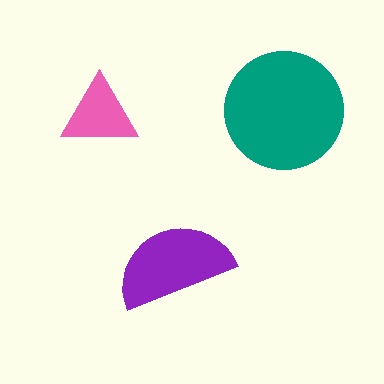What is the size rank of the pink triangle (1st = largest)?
3rd.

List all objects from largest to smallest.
The teal circle, the purple semicircle, the pink triangle.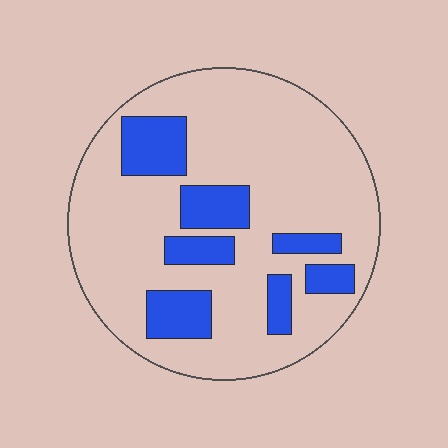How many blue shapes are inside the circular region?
7.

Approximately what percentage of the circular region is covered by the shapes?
Approximately 20%.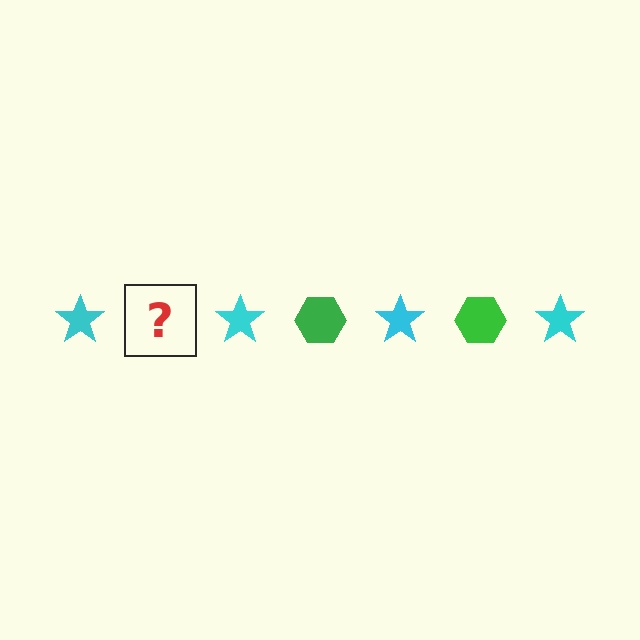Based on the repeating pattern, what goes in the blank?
The blank should be a green hexagon.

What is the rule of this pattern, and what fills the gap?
The rule is that the pattern alternates between cyan star and green hexagon. The gap should be filled with a green hexagon.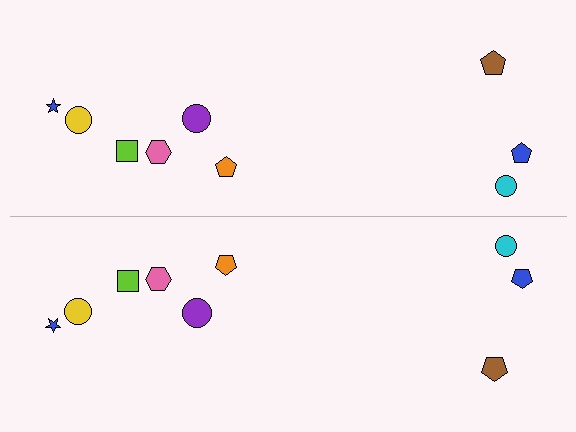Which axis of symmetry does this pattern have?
The pattern has a horizontal axis of symmetry running through the center of the image.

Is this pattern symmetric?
Yes, this pattern has bilateral (reflection) symmetry.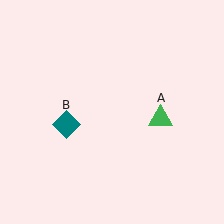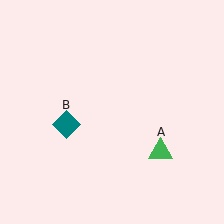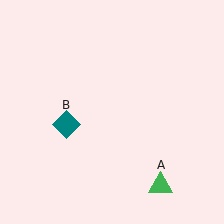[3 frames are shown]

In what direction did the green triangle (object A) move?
The green triangle (object A) moved down.